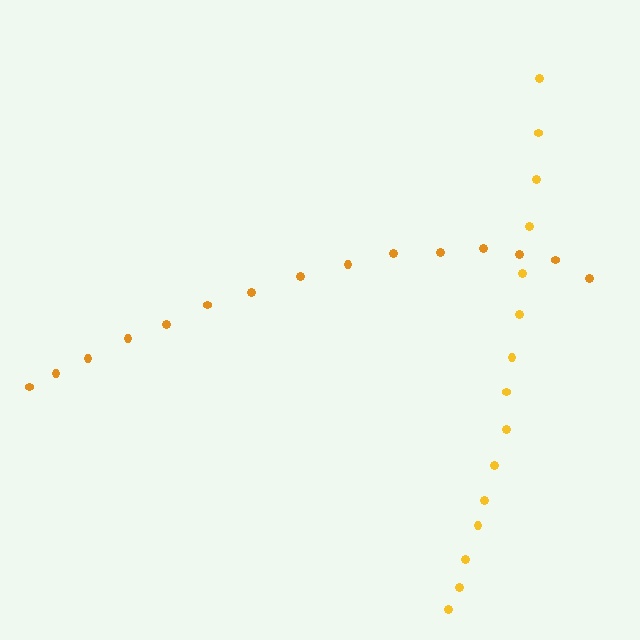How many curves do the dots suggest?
There are 2 distinct paths.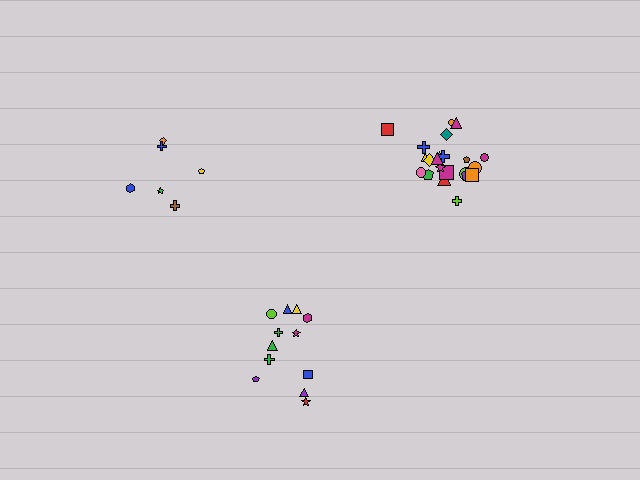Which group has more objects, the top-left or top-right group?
The top-right group.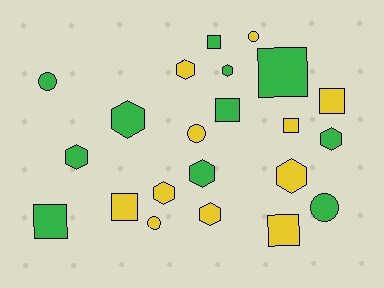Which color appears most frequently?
Green, with 11 objects.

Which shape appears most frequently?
Hexagon, with 9 objects.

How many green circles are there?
There are 2 green circles.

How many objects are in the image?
There are 22 objects.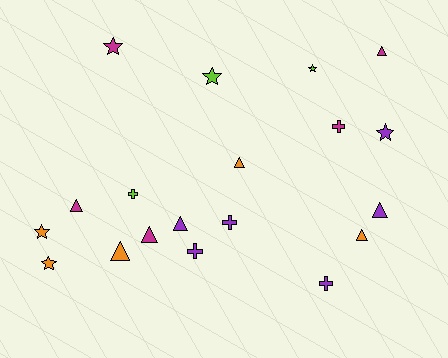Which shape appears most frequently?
Triangle, with 8 objects.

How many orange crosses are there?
There are no orange crosses.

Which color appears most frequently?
Purple, with 6 objects.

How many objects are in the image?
There are 19 objects.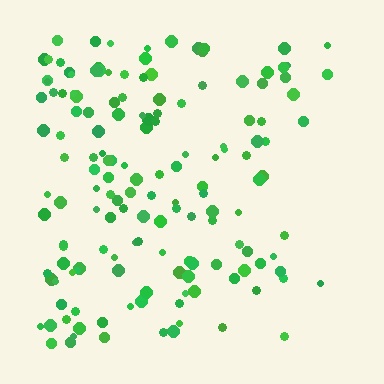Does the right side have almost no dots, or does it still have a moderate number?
Still a moderate number, just noticeably fewer than the left.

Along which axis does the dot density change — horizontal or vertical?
Horizontal.